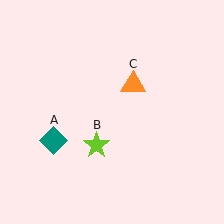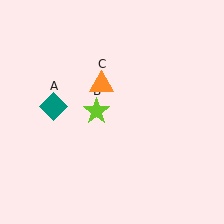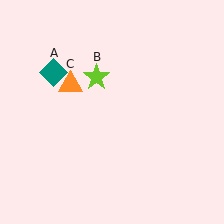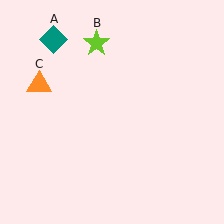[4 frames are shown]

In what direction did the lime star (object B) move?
The lime star (object B) moved up.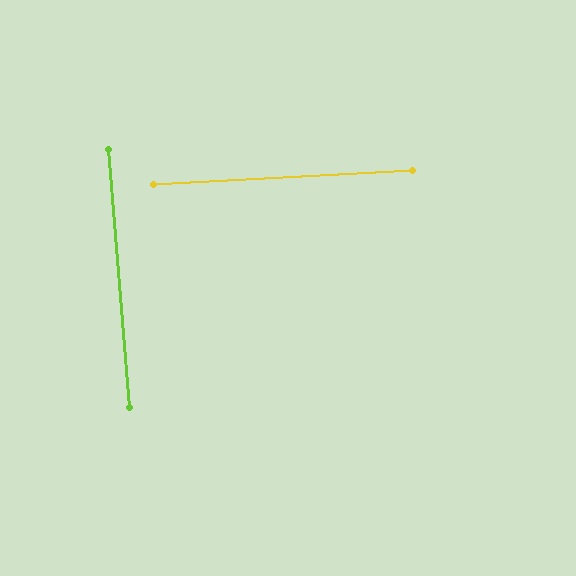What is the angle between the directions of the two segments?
Approximately 88 degrees.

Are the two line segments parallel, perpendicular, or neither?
Perpendicular — they meet at approximately 88°.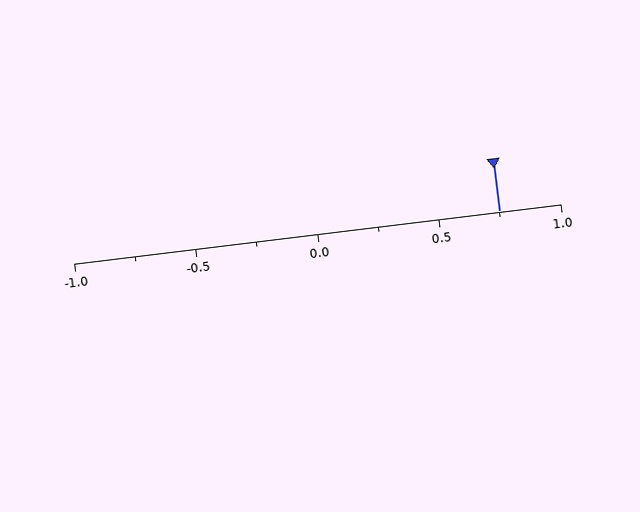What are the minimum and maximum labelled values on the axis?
The axis runs from -1.0 to 1.0.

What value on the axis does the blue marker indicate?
The marker indicates approximately 0.75.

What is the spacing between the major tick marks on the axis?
The major ticks are spaced 0.5 apart.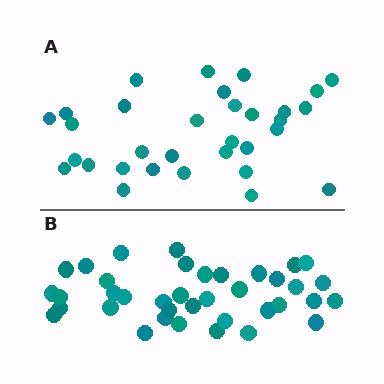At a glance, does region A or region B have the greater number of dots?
Region B (the bottom region) has more dots.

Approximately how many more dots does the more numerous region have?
Region B has about 6 more dots than region A.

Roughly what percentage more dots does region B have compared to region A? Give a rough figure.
About 20% more.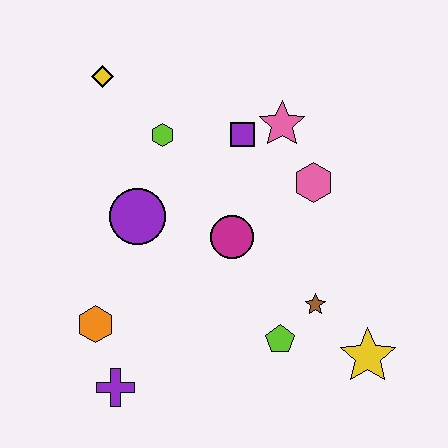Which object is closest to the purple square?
The pink star is closest to the purple square.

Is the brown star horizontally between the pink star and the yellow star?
Yes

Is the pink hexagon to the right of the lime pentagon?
Yes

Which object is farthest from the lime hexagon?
The yellow star is farthest from the lime hexagon.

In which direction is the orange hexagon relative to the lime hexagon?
The orange hexagon is below the lime hexagon.